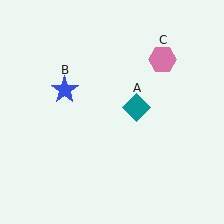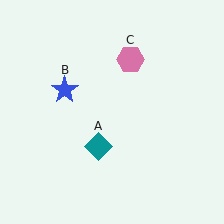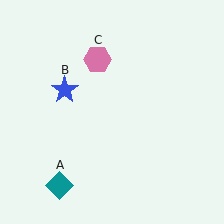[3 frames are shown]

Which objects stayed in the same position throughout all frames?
Blue star (object B) remained stationary.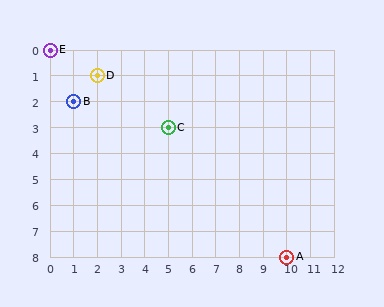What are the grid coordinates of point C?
Point C is at grid coordinates (5, 3).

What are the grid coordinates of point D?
Point D is at grid coordinates (2, 1).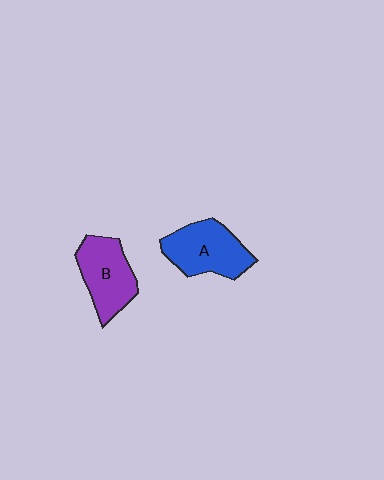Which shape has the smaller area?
Shape B (purple).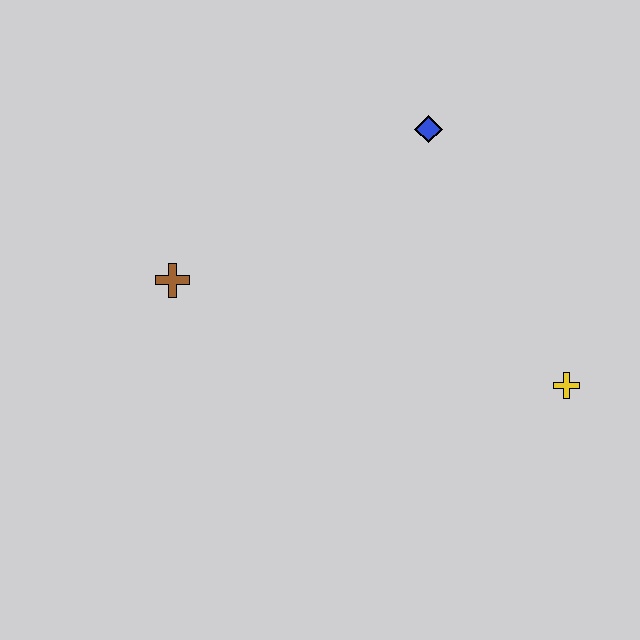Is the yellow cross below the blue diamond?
Yes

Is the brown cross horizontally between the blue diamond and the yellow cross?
No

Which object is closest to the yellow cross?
The blue diamond is closest to the yellow cross.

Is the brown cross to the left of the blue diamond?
Yes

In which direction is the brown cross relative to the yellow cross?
The brown cross is to the left of the yellow cross.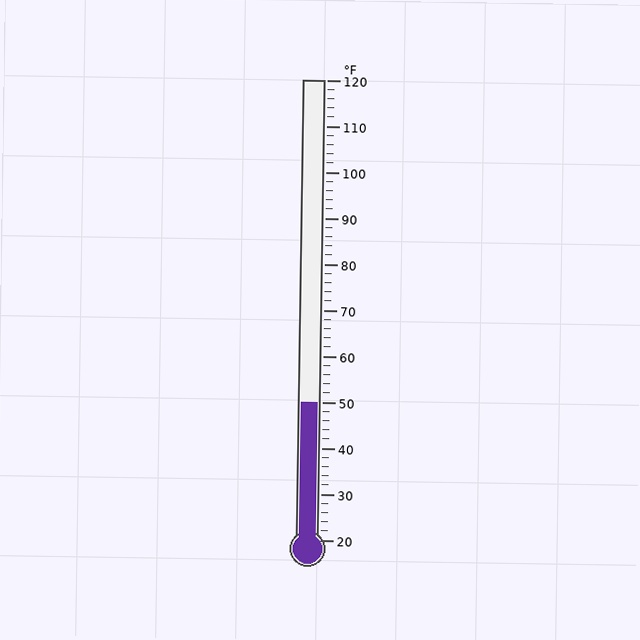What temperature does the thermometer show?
The thermometer shows approximately 50°F.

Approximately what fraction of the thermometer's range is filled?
The thermometer is filled to approximately 30% of its range.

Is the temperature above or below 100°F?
The temperature is below 100°F.